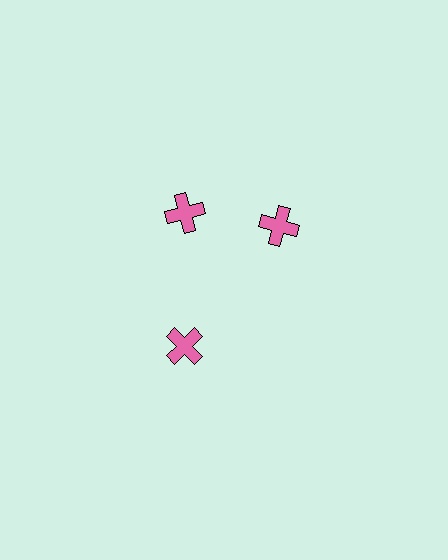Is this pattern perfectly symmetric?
No. The 3 pink crosses are arranged in a ring, but one element near the 3 o'clock position is rotated out of alignment along the ring, breaking the 3-fold rotational symmetry.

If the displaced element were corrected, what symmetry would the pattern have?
It would have 3-fold rotational symmetry — the pattern would map onto itself every 120 degrees.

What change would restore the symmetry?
The symmetry would be restored by rotating it back into even spacing with its neighbors so that all 3 crosses sit at equal angles and equal distance from the center.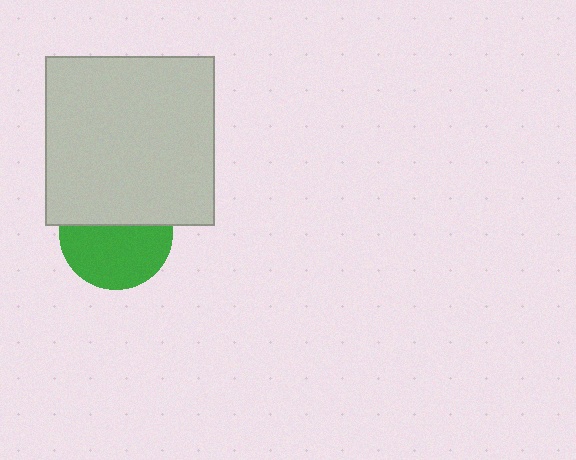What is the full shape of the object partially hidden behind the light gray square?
The partially hidden object is a green circle.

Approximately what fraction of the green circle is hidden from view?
Roughly 42% of the green circle is hidden behind the light gray square.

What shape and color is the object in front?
The object in front is a light gray square.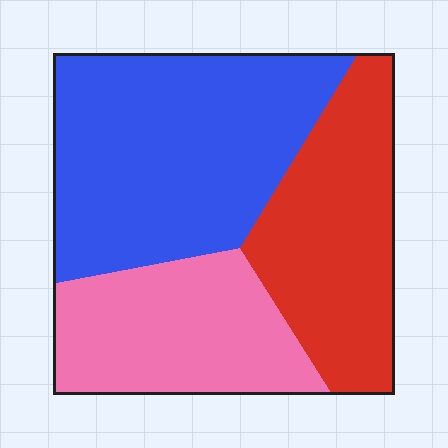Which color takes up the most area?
Blue, at roughly 45%.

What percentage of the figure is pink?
Pink takes up about one quarter (1/4) of the figure.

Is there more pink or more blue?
Blue.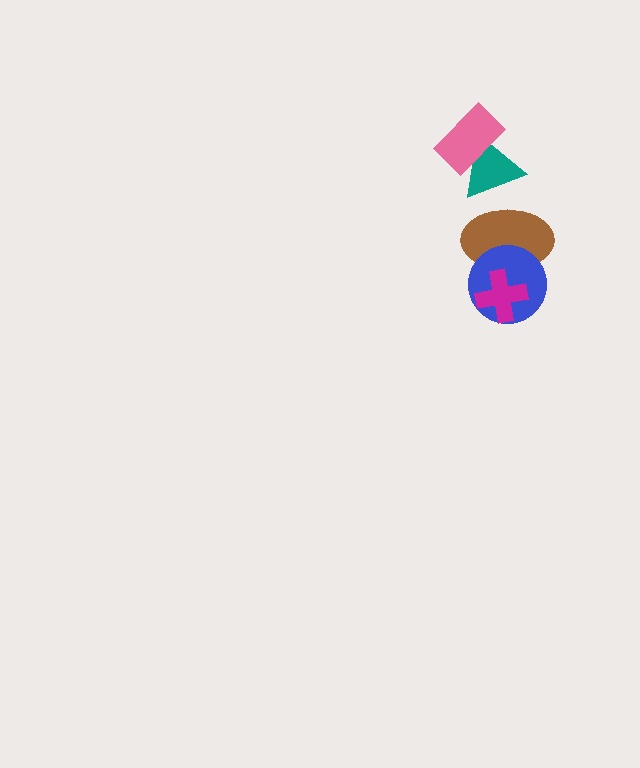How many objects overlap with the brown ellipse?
3 objects overlap with the brown ellipse.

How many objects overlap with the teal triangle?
2 objects overlap with the teal triangle.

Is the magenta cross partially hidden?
No, no other shape covers it.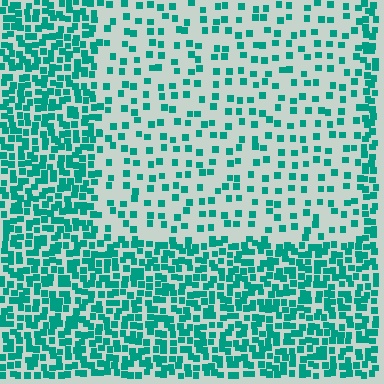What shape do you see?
I see a rectangle.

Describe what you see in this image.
The image contains small teal elements arranged at two different densities. A rectangle-shaped region is visible where the elements are less densely packed than the surrounding area.